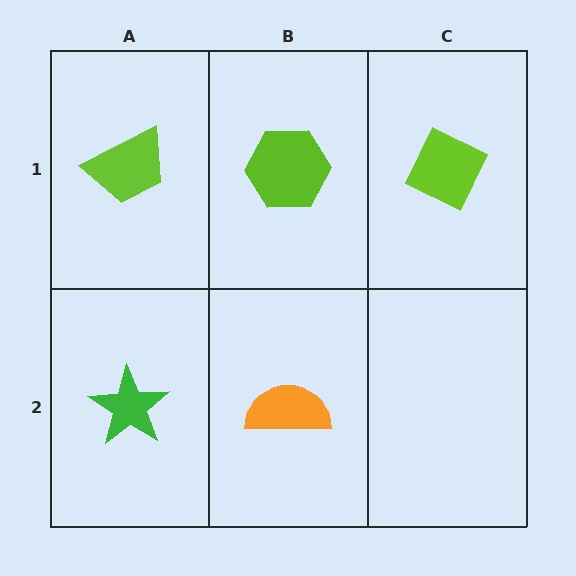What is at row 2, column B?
An orange semicircle.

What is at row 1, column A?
A lime trapezoid.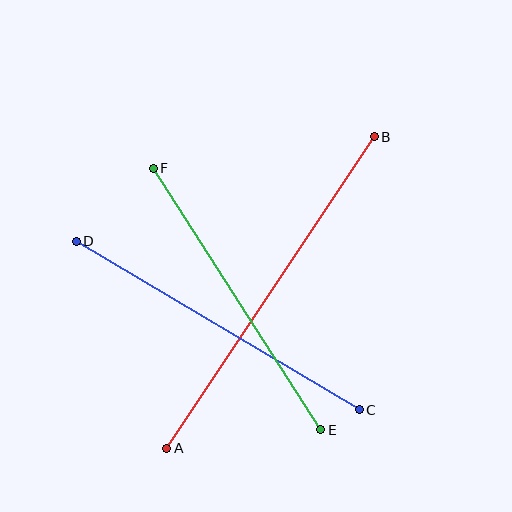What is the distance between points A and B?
The distance is approximately 374 pixels.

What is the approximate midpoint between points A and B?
The midpoint is at approximately (271, 292) pixels.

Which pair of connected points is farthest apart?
Points A and B are farthest apart.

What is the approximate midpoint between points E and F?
The midpoint is at approximately (237, 299) pixels.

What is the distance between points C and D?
The distance is approximately 329 pixels.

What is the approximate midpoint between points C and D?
The midpoint is at approximately (218, 325) pixels.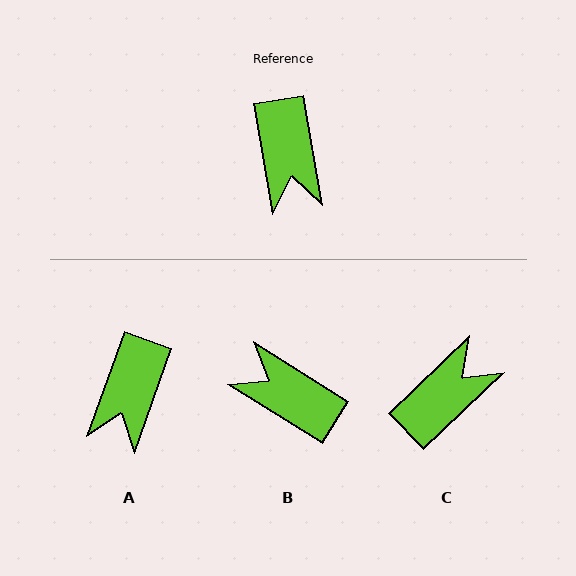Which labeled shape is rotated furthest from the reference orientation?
B, about 132 degrees away.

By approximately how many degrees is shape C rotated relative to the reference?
Approximately 124 degrees counter-clockwise.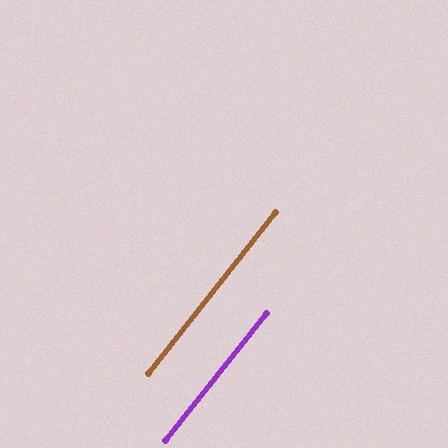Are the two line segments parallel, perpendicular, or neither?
Parallel — their directions differ by only 0.1°.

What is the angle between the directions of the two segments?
Approximately 0 degrees.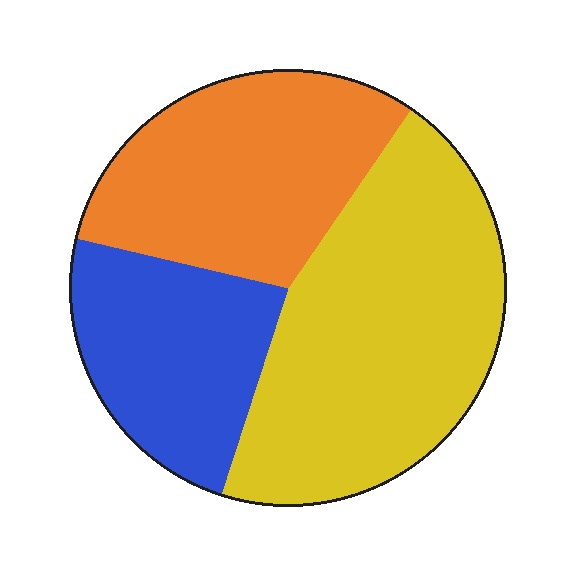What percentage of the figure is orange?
Orange takes up about one third (1/3) of the figure.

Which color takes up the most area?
Yellow, at roughly 45%.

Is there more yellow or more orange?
Yellow.